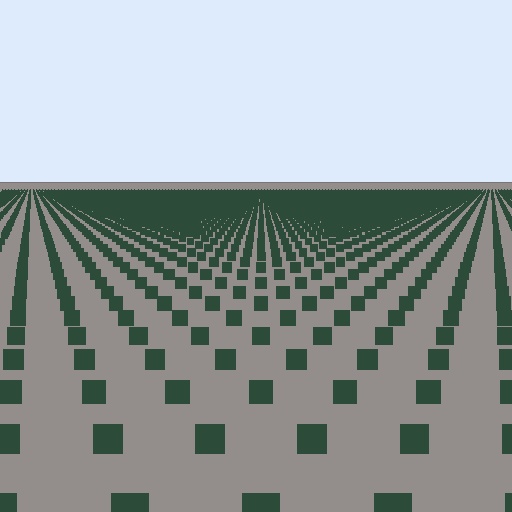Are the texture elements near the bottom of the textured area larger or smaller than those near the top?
Larger. Near the bottom, elements are closer to the viewer and appear at a bigger on-screen size.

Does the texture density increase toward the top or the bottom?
Density increases toward the top.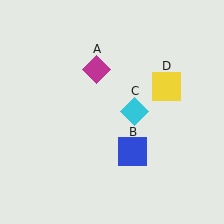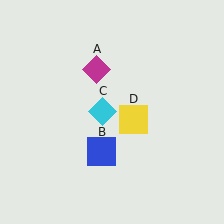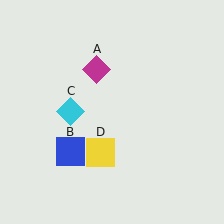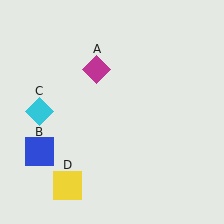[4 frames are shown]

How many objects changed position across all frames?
3 objects changed position: blue square (object B), cyan diamond (object C), yellow square (object D).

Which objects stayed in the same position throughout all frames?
Magenta diamond (object A) remained stationary.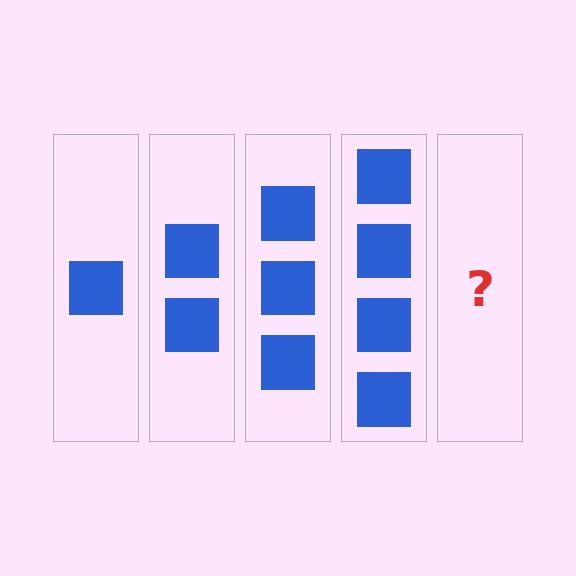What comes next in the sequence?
The next element should be 5 squares.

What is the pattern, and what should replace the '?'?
The pattern is that each step adds one more square. The '?' should be 5 squares.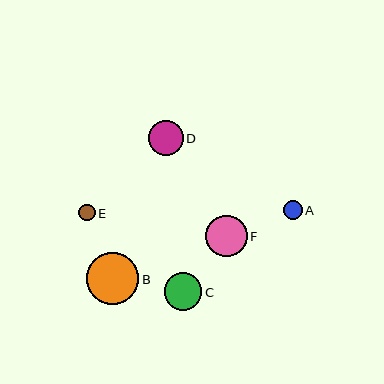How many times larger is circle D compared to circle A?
Circle D is approximately 1.9 times the size of circle A.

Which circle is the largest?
Circle B is the largest with a size of approximately 52 pixels.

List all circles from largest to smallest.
From largest to smallest: B, F, C, D, A, E.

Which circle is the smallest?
Circle E is the smallest with a size of approximately 16 pixels.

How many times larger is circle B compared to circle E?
Circle B is approximately 3.2 times the size of circle E.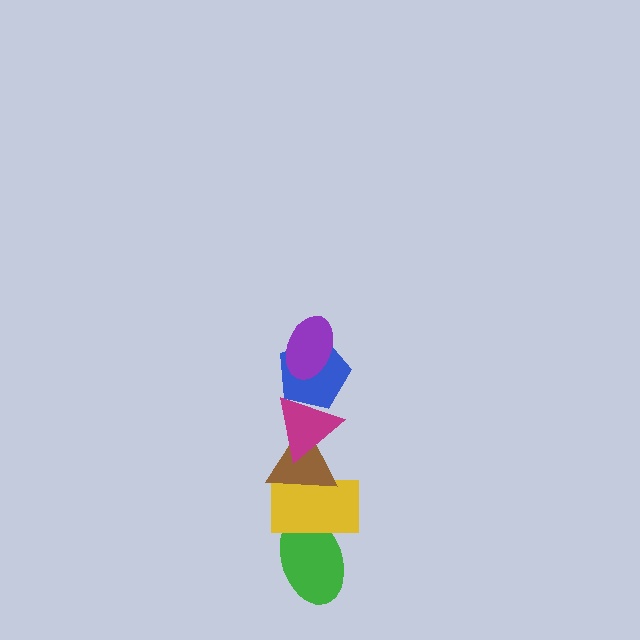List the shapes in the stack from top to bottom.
From top to bottom: the purple ellipse, the blue pentagon, the magenta triangle, the brown triangle, the yellow rectangle, the green ellipse.